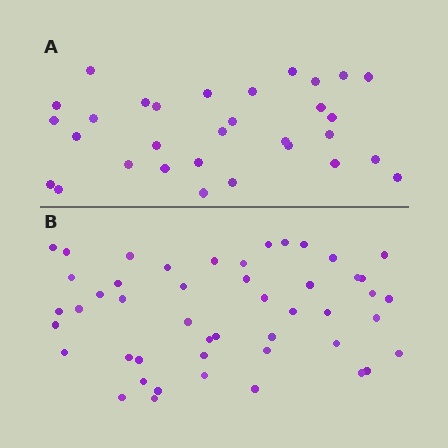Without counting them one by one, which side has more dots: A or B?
Region B (the bottom region) has more dots.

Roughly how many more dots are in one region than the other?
Region B has approximately 15 more dots than region A.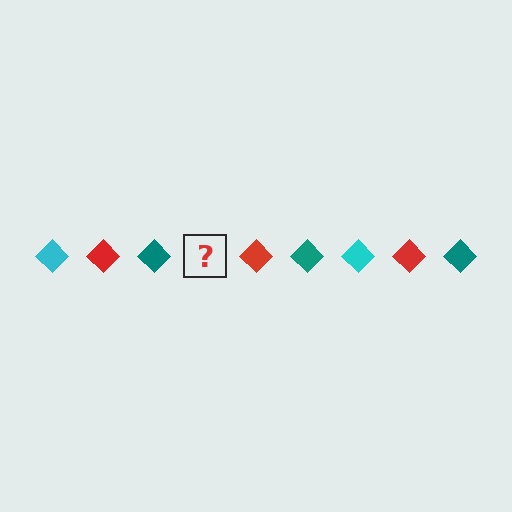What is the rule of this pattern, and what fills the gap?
The rule is that the pattern cycles through cyan, red, teal diamonds. The gap should be filled with a cyan diamond.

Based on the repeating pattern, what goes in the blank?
The blank should be a cyan diamond.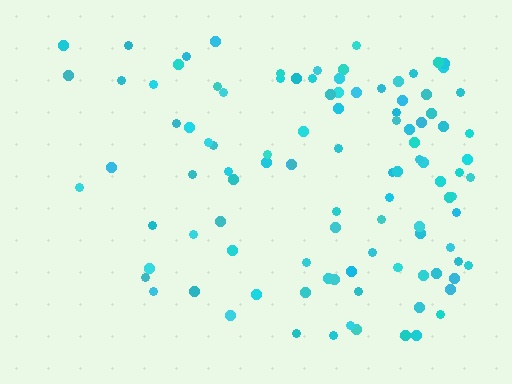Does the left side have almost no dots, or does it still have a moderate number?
Still a moderate number, just noticeably fewer than the right.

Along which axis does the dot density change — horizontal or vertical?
Horizontal.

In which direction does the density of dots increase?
From left to right, with the right side densest.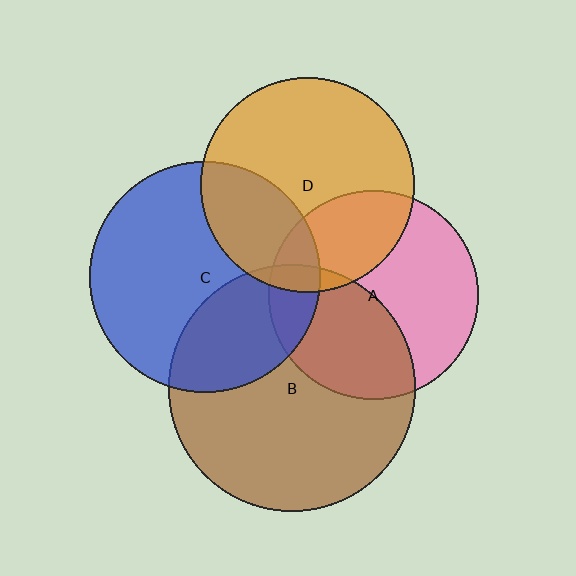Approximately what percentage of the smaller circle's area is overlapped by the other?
Approximately 15%.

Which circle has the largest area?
Circle B (brown).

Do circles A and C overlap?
Yes.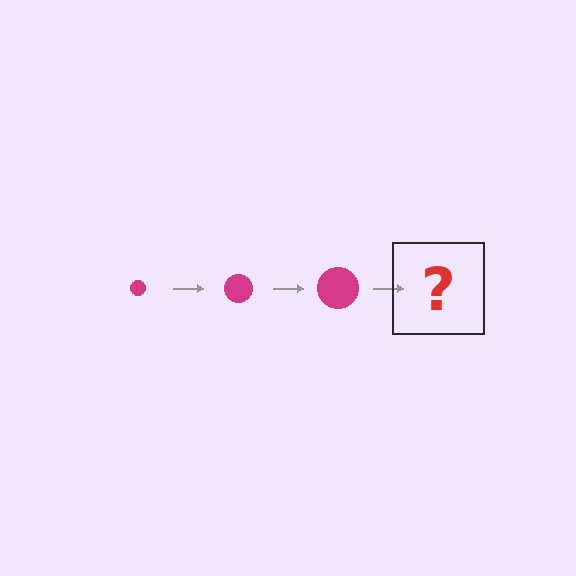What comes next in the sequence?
The next element should be a magenta circle, larger than the previous one.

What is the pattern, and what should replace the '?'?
The pattern is that the circle gets progressively larger each step. The '?' should be a magenta circle, larger than the previous one.